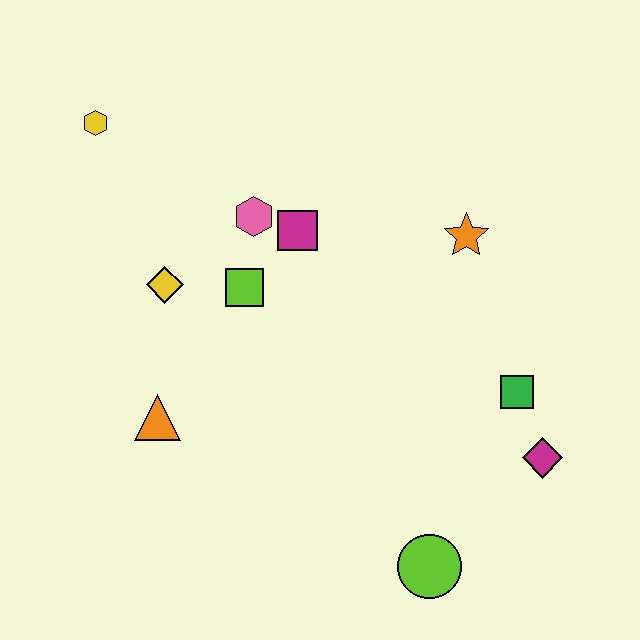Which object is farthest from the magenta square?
The lime circle is farthest from the magenta square.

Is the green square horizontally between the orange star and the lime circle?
No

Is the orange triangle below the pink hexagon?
Yes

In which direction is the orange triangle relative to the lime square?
The orange triangle is below the lime square.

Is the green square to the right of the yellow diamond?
Yes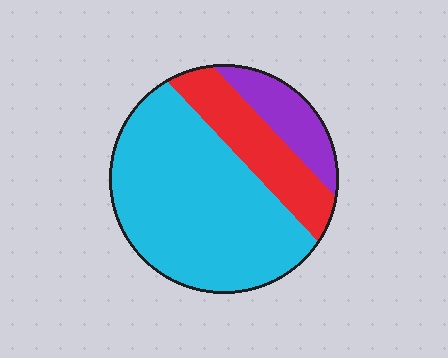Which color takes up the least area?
Purple, at roughly 15%.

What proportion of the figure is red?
Red takes up between a sixth and a third of the figure.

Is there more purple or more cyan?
Cyan.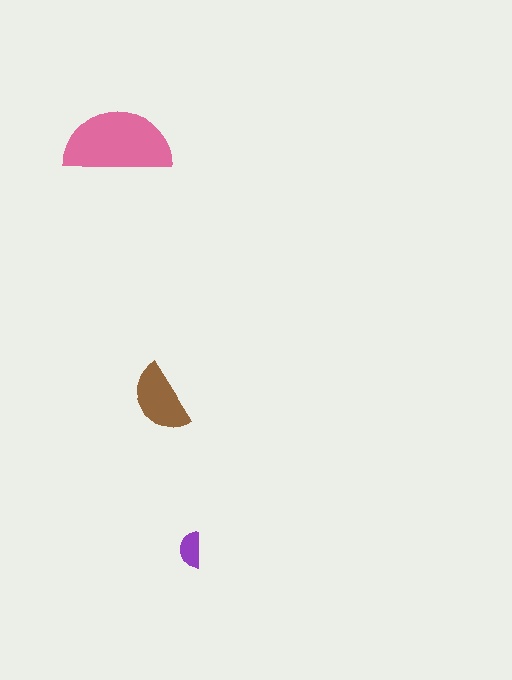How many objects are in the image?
There are 3 objects in the image.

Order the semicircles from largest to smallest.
the pink one, the brown one, the purple one.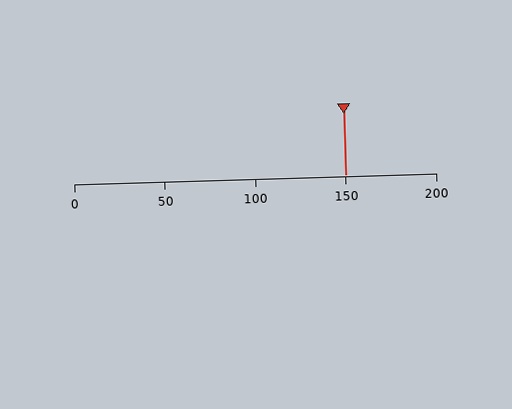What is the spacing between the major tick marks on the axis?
The major ticks are spaced 50 apart.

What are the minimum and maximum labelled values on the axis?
The axis runs from 0 to 200.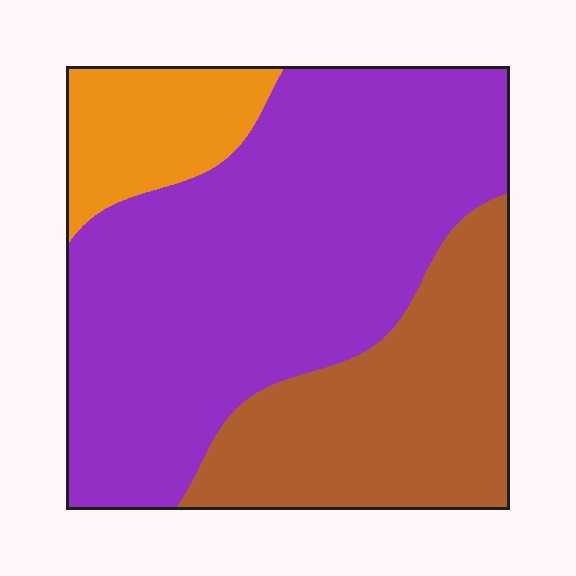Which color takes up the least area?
Orange, at roughly 10%.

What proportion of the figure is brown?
Brown takes up about one quarter (1/4) of the figure.